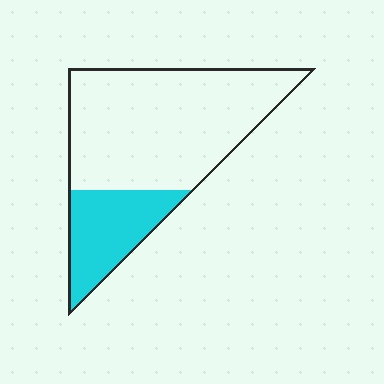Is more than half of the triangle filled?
No.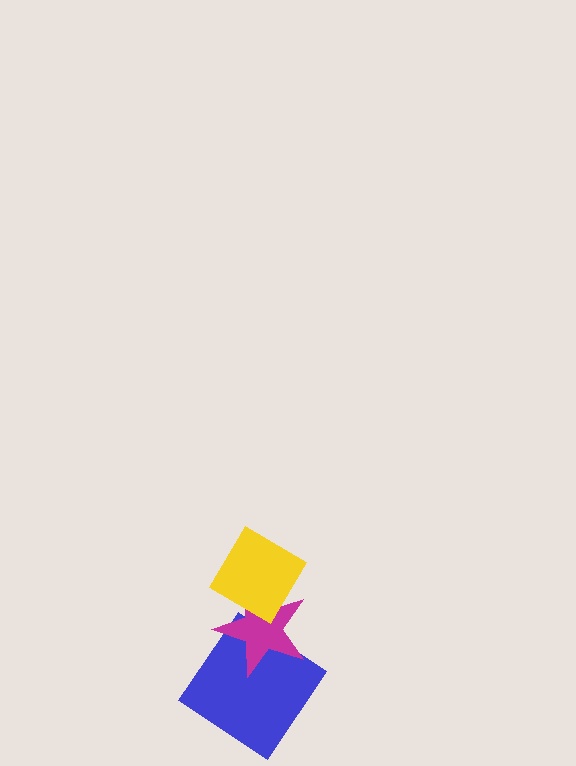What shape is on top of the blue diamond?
The magenta star is on top of the blue diamond.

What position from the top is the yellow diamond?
The yellow diamond is 1st from the top.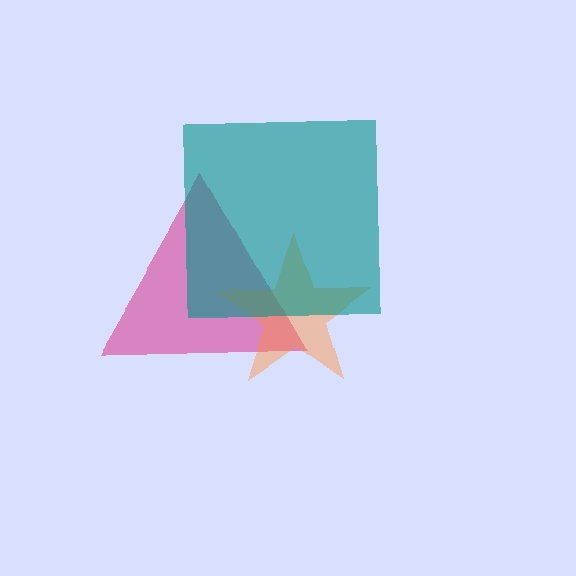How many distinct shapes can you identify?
There are 3 distinct shapes: a magenta triangle, an orange star, a teal square.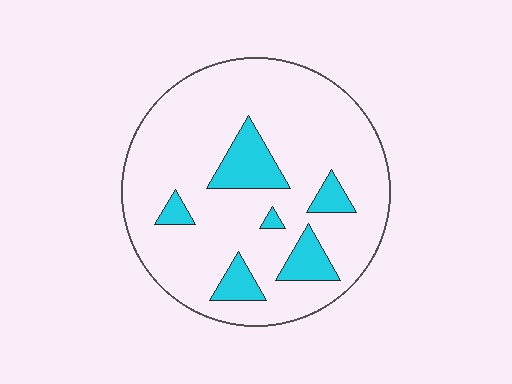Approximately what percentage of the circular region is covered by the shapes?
Approximately 15%.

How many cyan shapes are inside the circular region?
6.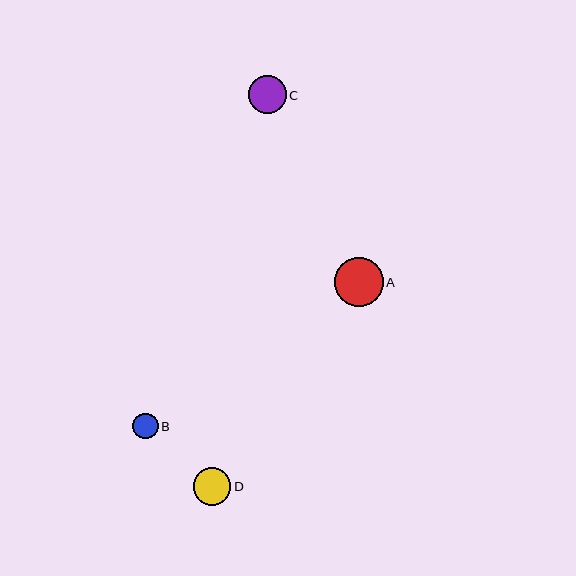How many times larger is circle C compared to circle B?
Circle C is approximately 1.5 times the size of circle B.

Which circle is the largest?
Circle A is the largest with a size of approximately 49 pixels.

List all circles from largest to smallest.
From largest to smallest: A, C, D, B.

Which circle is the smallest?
Circle B is the smallest with a size of approximately 25 pixels.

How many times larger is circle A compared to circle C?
Circle A is approximately 1.3 times the size of circle C.